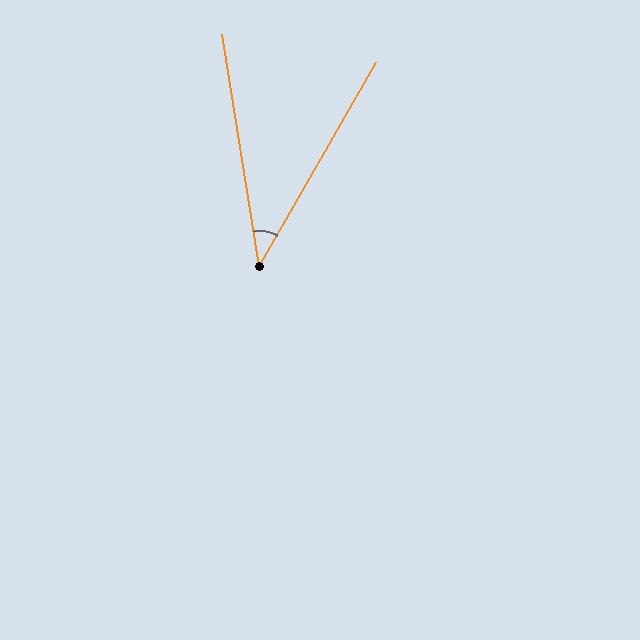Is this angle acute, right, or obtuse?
It is acute.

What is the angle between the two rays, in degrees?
Approximately 39 degrees.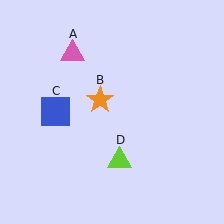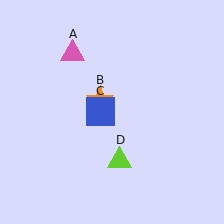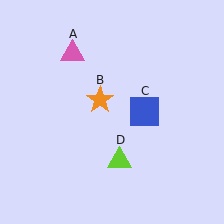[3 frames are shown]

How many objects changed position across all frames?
1 object changed position: blue square (object C).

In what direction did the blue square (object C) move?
The blue square (object C) moved right.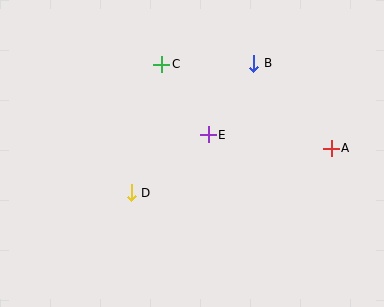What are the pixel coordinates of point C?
Point C is at (162, 64).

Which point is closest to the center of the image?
Point E at (208, 135) is closest to the center.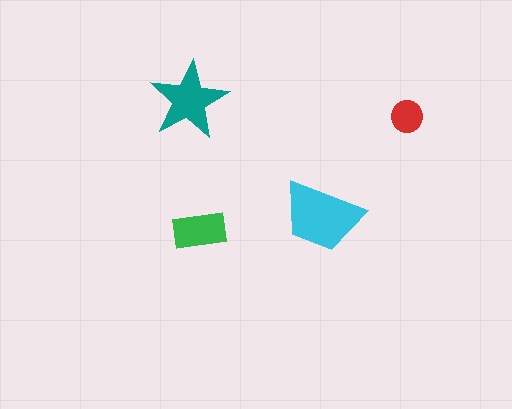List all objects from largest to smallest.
The cyan trapezoid, the teal star, the green rectangle, the red circle.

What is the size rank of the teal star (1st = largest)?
2nd.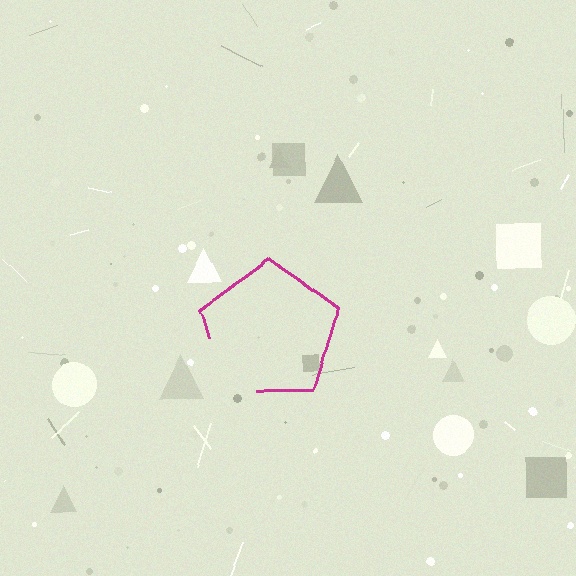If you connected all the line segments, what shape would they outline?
They would outline a pentagon.